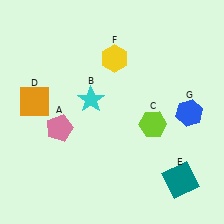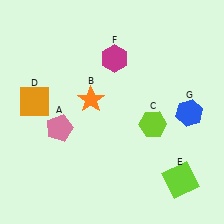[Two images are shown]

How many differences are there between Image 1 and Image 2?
There are 3 differences between the two images.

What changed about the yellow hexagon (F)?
In Image 1, F is yellow. In Image 2, it changed to magenta.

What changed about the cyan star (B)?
In Image 1, B is cyan. In Image 2, it changed to orange.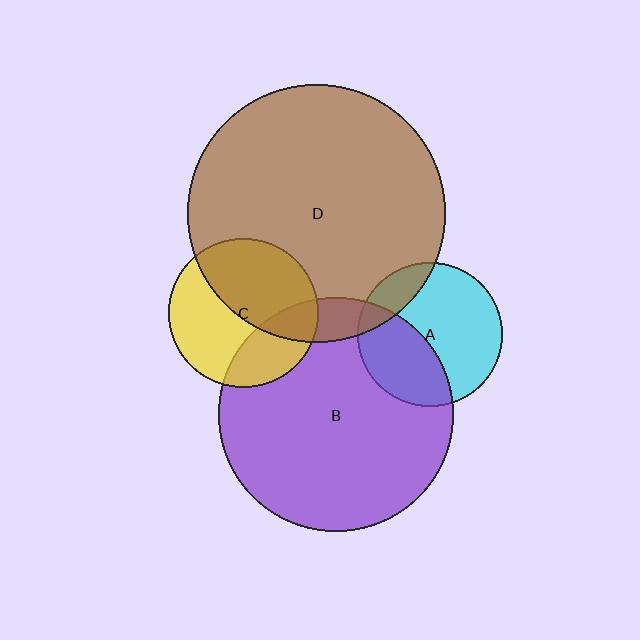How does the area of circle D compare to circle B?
Approximately 1.2 times.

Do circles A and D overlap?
Yes.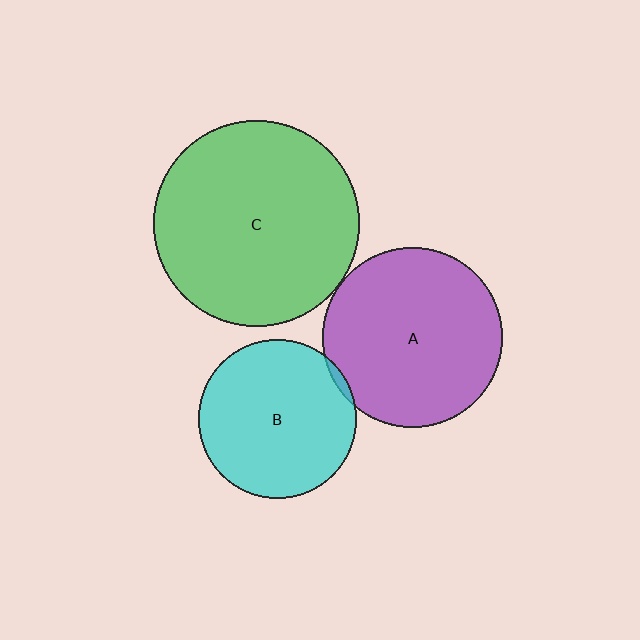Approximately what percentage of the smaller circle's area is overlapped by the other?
Approximately 5%.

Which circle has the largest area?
Circle C (green).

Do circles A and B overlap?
Yes.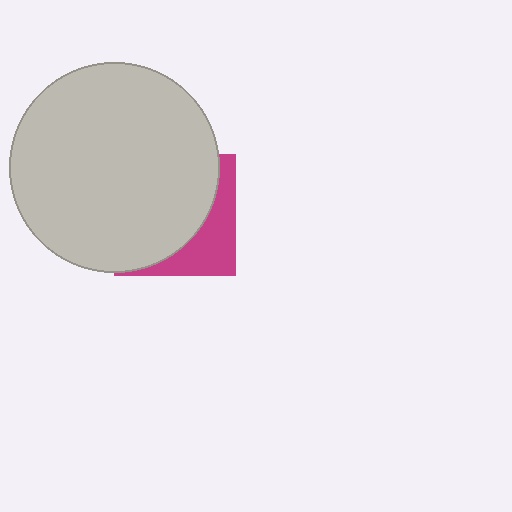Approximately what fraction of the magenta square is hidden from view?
Roughly 69% of the magenta square is hidden behind the light gray circle.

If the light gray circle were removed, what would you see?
You would see the complete magenta square.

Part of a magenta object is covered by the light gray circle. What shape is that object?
It is a square.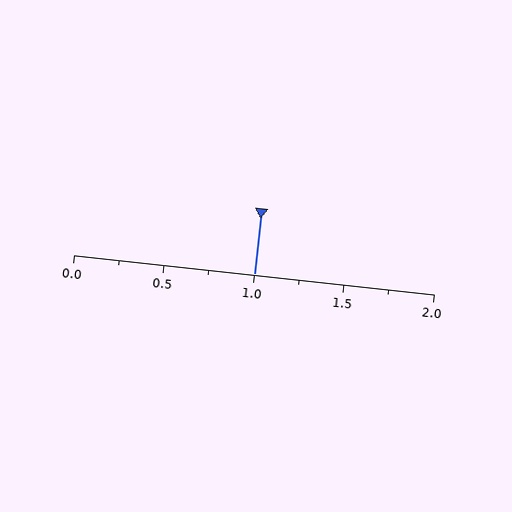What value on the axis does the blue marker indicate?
The marker indicates approximately 1.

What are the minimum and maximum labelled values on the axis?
The axis runs from 0.0 to 2.0.